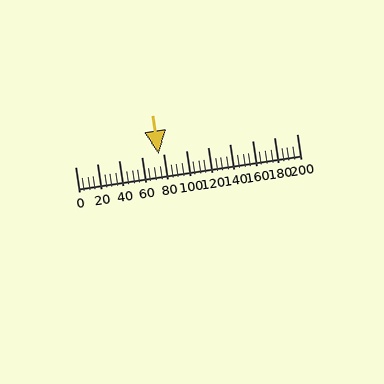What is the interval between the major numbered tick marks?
The major tick marks are spaced 20 units apart.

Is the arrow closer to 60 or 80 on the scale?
The arrow is closer to 80.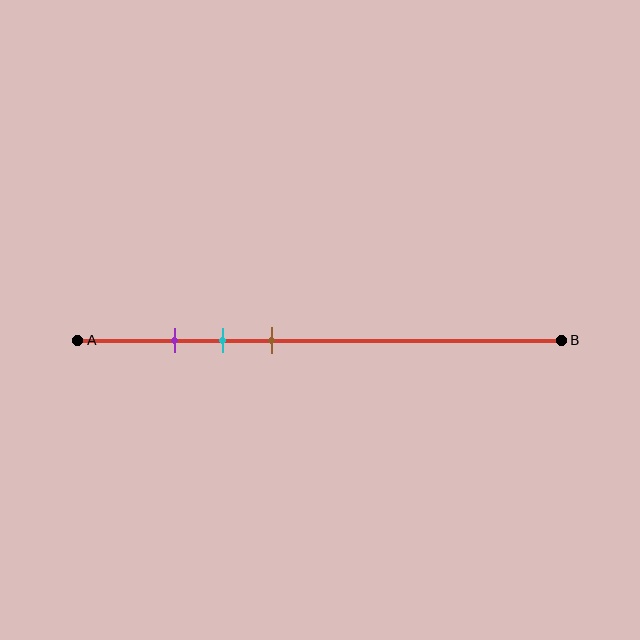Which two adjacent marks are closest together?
The purple and cyan marks are the closest adjacent pair.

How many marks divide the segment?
There are 3 marks dividing the segment.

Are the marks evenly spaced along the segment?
Yes, the marks are approximately evenly spaced.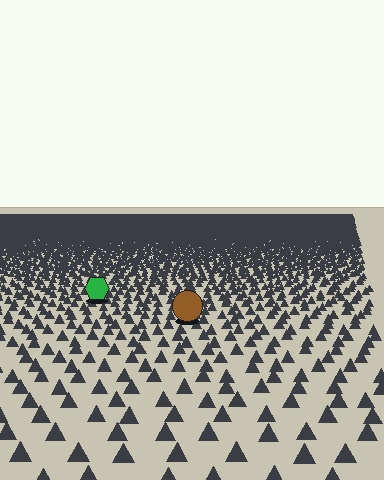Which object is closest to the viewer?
The brown circle is closest. The texture marks near it are larger and more spread out.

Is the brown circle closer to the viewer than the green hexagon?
Yes. The brown circle is closer — you can tell from the texture gradient: the ground texture is coarser near it.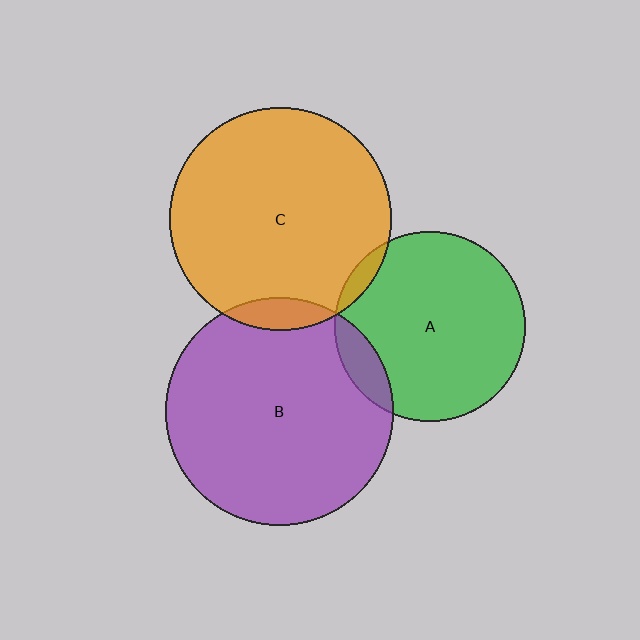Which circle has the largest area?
Circle B (purple).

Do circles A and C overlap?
Yes.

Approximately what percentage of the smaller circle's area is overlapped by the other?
Approximately 5%.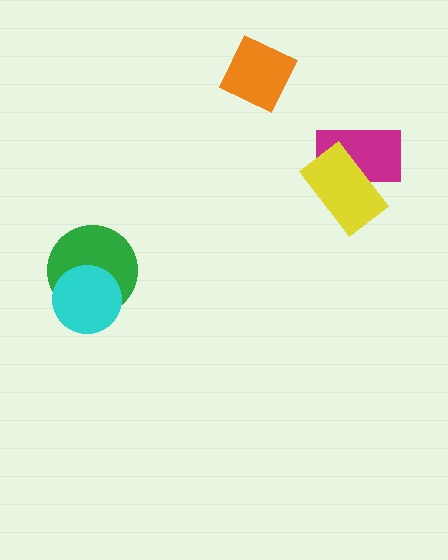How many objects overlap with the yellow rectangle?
1 object overlaps with the yellow rectangle.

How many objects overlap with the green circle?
1 object overlaps with the green circle.